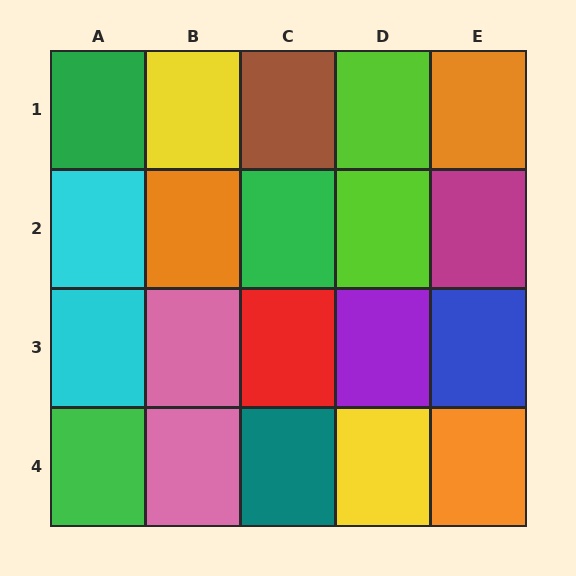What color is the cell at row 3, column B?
Pink.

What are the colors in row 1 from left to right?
Green, yellow, brown, lime, orange.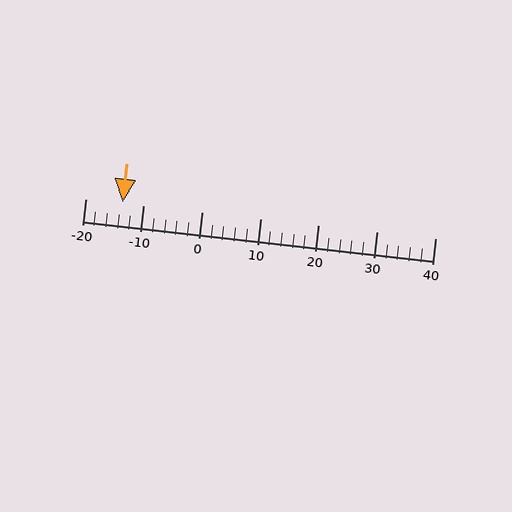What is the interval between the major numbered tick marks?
The major tick marks are spaced 10 units apart.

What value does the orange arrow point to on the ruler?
The orange arrow points to approximately -14.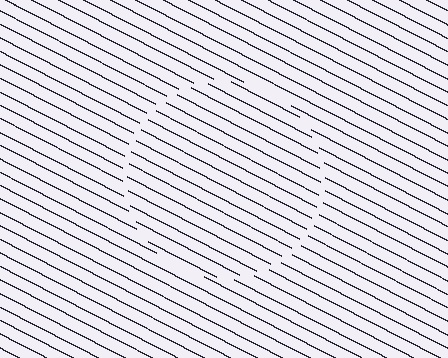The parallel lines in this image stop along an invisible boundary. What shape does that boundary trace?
An illusory circle. The interior of the shape contains the same grating, shifted by half a period — the contour is defined by the phase discontinuity where line-ends from the inner and outer gratings abut.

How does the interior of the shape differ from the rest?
The interior of the shape contains the same grating, shifted by half a period — the contour is defined by the phase discontinuity where line-ends from the inner and outer gratings abut.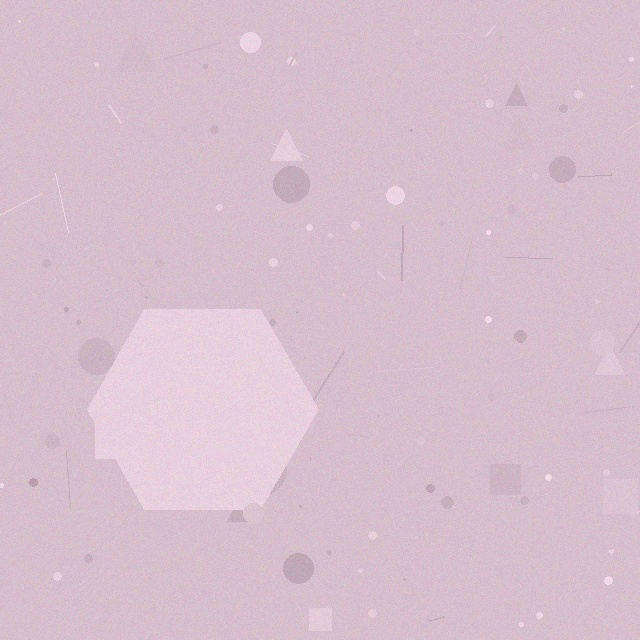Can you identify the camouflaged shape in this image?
The camouflaged shape is a hexagon.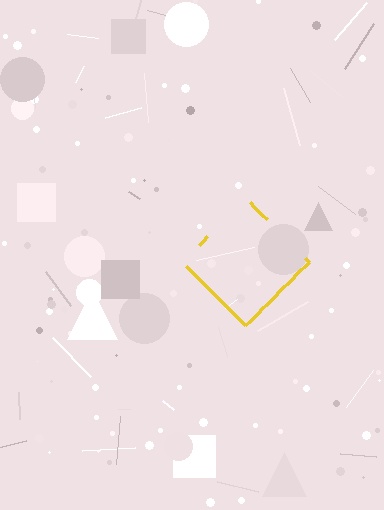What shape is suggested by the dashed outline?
The dashed outline suggests a diamond.